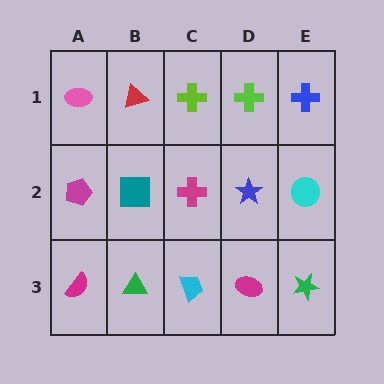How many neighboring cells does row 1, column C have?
3.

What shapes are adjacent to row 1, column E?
A cyan circle (row 2, column E), a lime cross (row 1, column D).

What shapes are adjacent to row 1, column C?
A magenta cross (row 2, column C), a red triangle (row 1, column B), a lime cross (row 1, column D).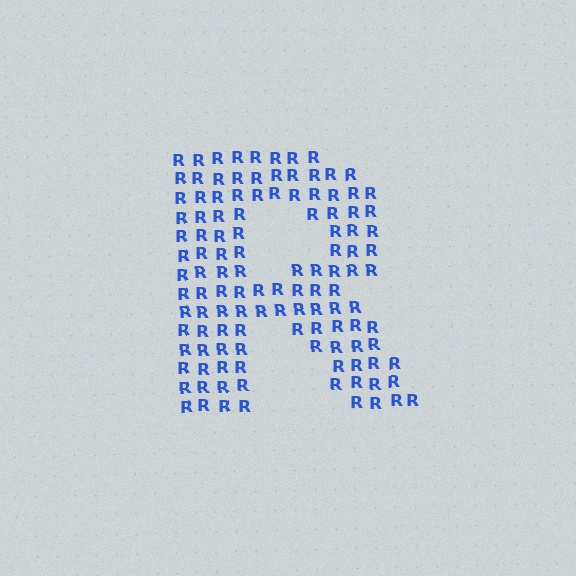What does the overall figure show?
The overall figure shows the letter R.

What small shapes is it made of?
It is made of small letter R's.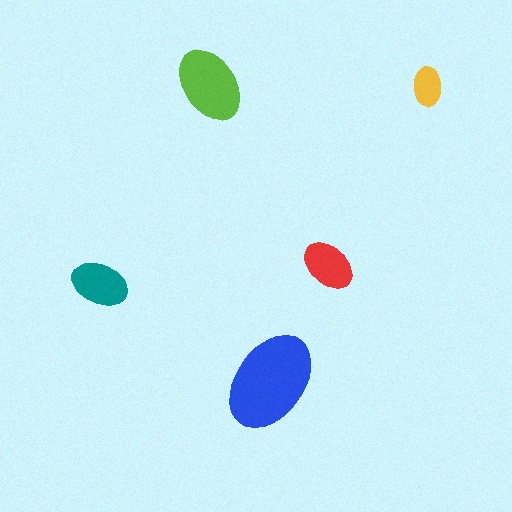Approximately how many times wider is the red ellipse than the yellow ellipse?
About 1.5 times wider.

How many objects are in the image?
There are 5 objects in the image.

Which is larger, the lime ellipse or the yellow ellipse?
The lime one.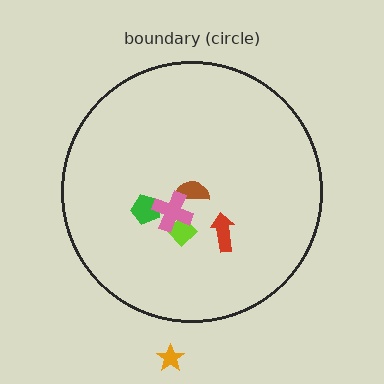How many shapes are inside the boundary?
5 inside, 1 outside.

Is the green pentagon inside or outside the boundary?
Inside.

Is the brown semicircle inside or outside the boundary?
Inside.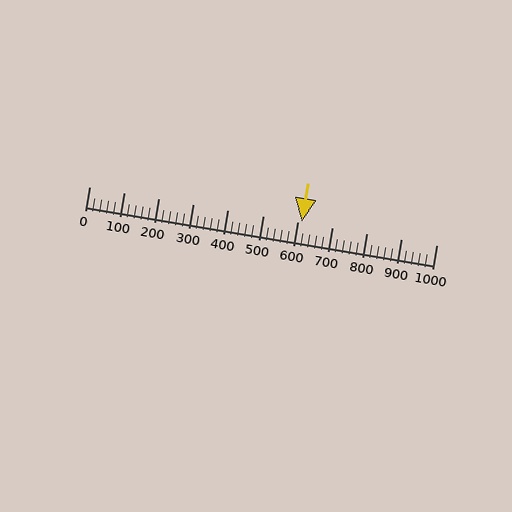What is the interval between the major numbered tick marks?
The major tick marks are spaced 100 units apart.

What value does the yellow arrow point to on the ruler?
The yellow arrow points to approximately 612.